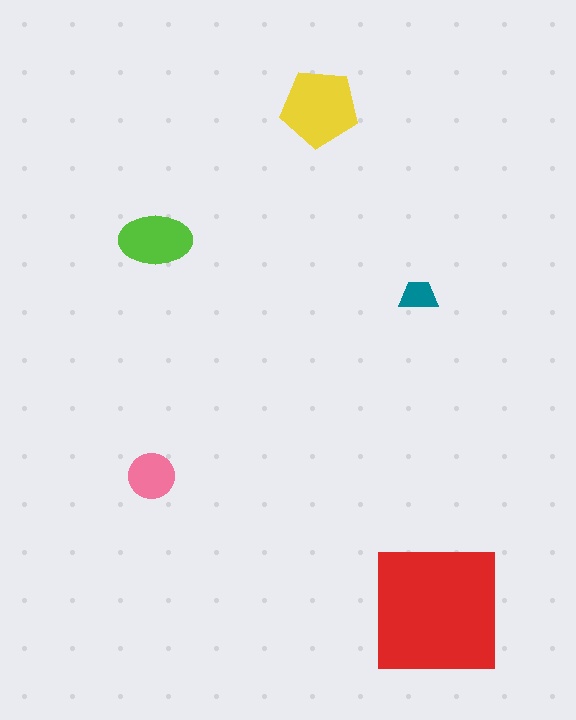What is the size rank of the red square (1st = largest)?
1st.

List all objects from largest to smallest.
The red square, the yellow pentagon, the lime ellipse, the pink circle, the teal trapezoid.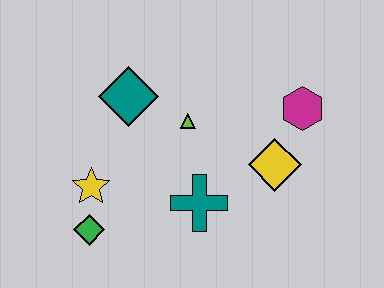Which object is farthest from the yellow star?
The magenta hexagon is farthest from the yellow star.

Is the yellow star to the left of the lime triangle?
Yes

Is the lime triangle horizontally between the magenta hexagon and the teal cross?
No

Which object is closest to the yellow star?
The green diamond is closest to the yellow star.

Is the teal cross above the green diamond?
Yes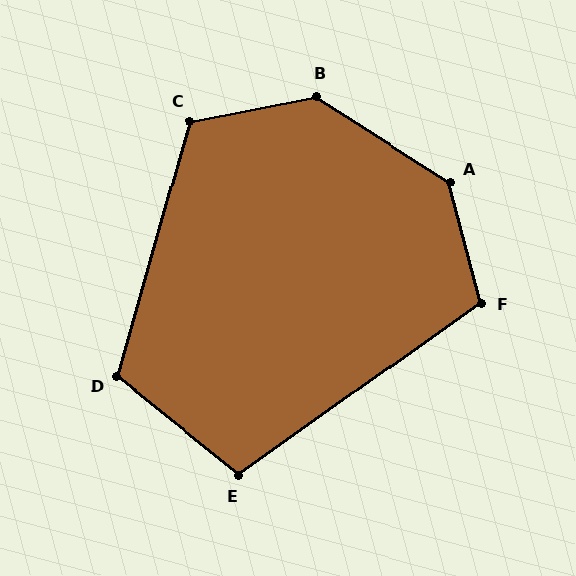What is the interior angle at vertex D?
Approximately 113 degrees (obtuse).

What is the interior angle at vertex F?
Approximately 111 degrees (obtuse).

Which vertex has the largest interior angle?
A, at approximately 137 degrees.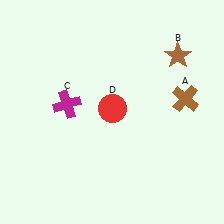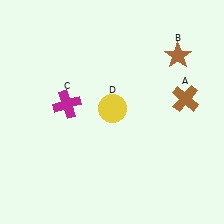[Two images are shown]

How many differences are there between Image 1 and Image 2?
There is 1 difference between the two images.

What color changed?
The circle (D) changed from red in Image 1 to yellow in Image 2.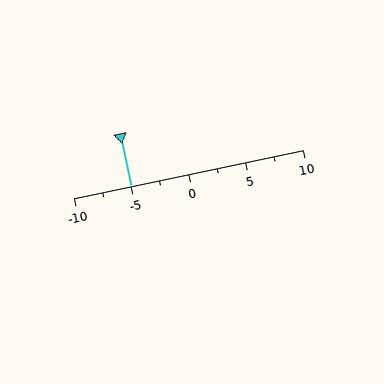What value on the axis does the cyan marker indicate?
The marker indicates approximately -5.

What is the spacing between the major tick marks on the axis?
The major ticks are spaced 5 apart.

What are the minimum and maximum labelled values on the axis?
The axis runs from -10 to 10.